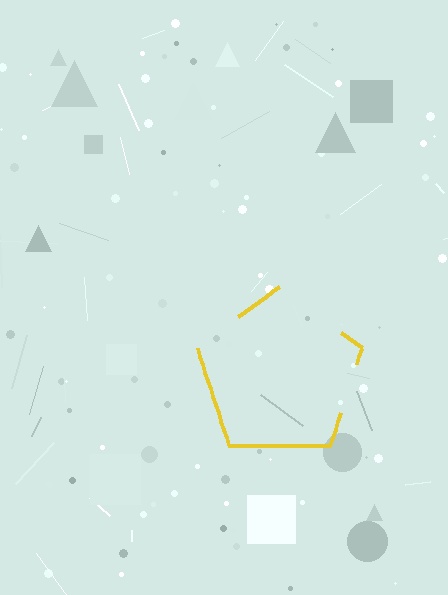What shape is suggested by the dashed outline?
The dashed outline suggests a pentagon.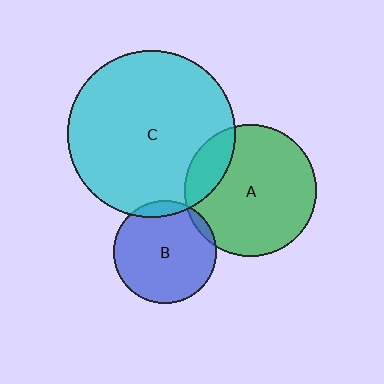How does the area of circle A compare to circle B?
Approximately 1.6 times.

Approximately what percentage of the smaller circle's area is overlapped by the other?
Approximately 15%.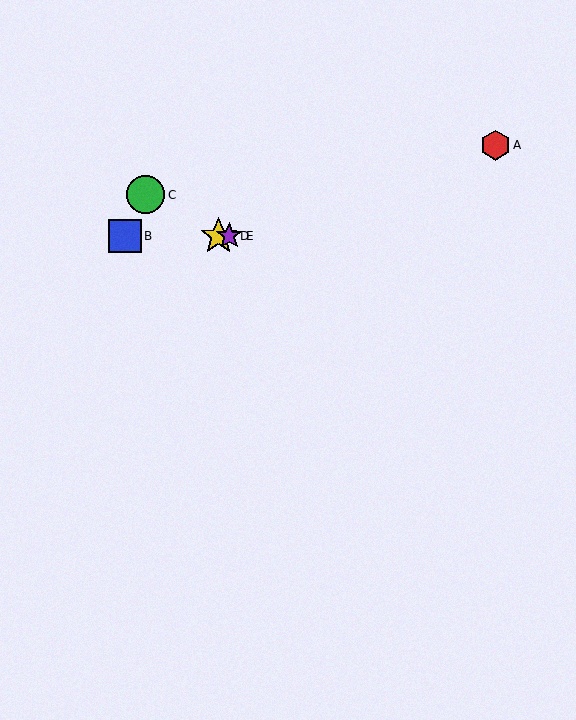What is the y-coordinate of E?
Object E is at y≈236.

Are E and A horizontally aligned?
No, E is at y≈236 and A is at y≈145.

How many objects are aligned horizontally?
3 objects (B, D, E) are aligned horizontally.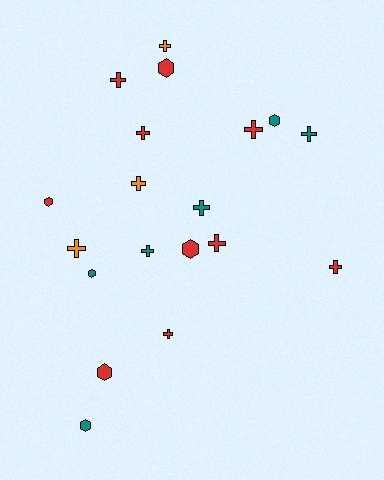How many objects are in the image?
There are 19 objects.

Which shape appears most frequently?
Cross, with 12 objects.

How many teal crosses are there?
There are 3 teal crosses.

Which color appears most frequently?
Red, with 10 objects.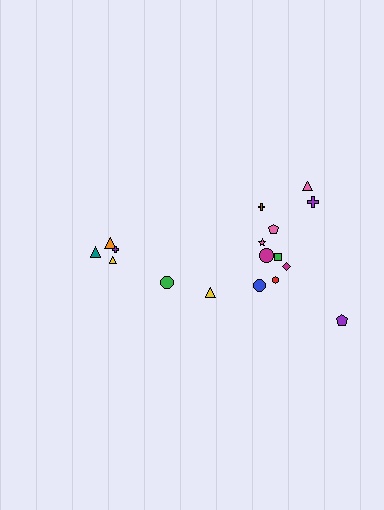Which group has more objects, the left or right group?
The right group.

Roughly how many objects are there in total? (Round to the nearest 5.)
Roughly 15 objects in total.